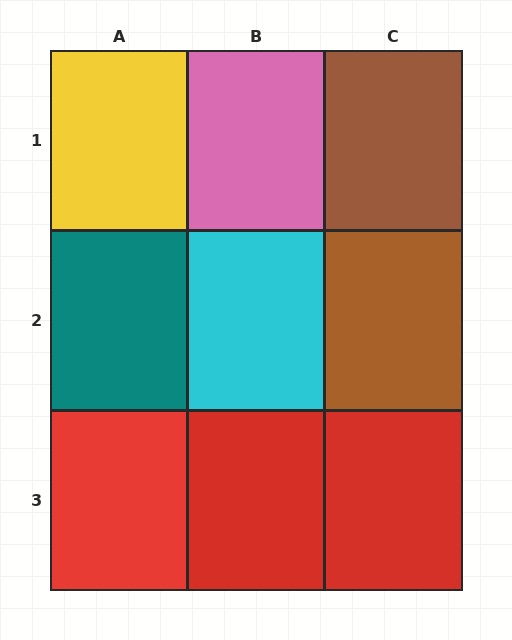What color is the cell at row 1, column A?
Yellow.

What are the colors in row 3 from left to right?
Red, red, red.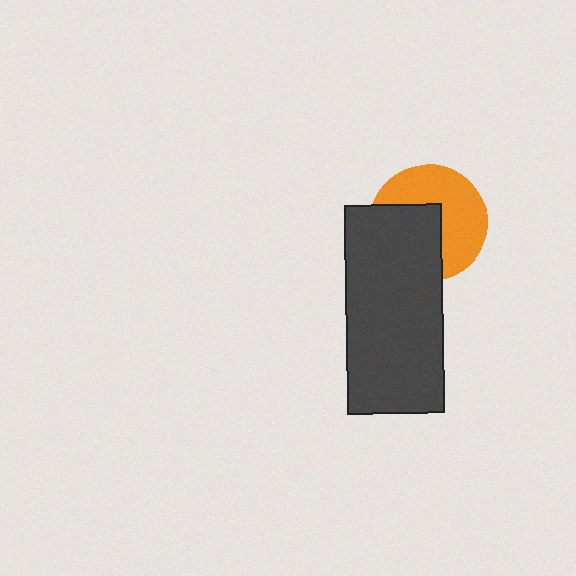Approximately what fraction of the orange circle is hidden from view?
Roughly 45% of the orange circle is hidden behind the dark gray rectangle.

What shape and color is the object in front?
The object in front is a dark gray rectangle.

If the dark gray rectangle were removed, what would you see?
You would see the complete orange circle.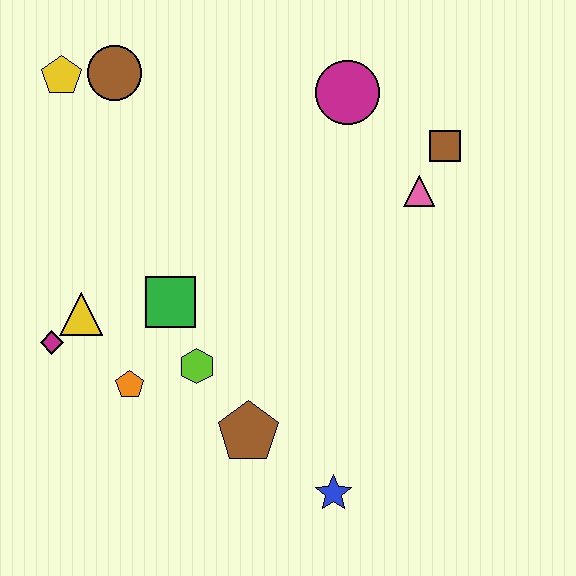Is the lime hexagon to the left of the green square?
No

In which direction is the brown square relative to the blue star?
The brown square is above the blue star.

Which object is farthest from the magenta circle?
The blue star is farthest from the magenta circle.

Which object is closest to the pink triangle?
The brown square is closest to the pink triangle.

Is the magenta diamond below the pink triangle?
Yes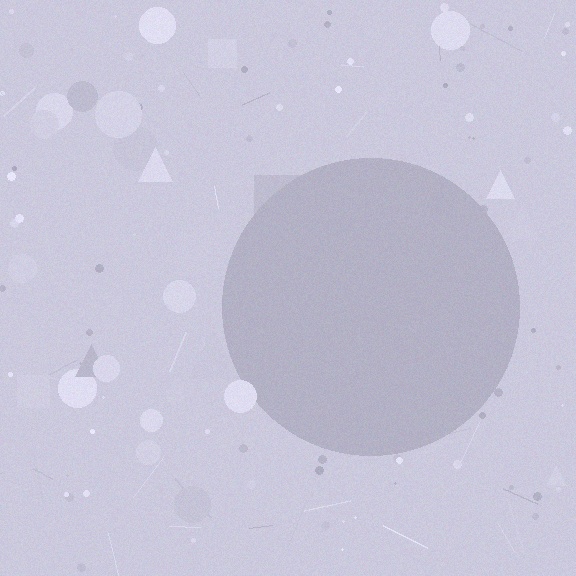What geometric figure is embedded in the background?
A circle is embedded in the background.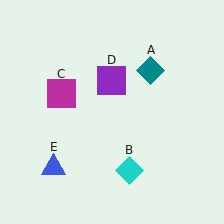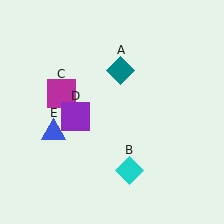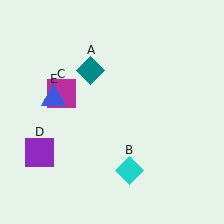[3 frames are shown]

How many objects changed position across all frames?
3 objects changed position: teal diamond (object A), purple square (object D), blue triangle (object E).